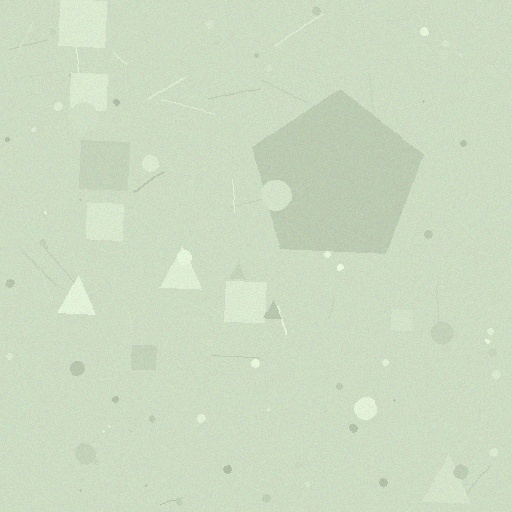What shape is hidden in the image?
A pentagon is hidden in the image.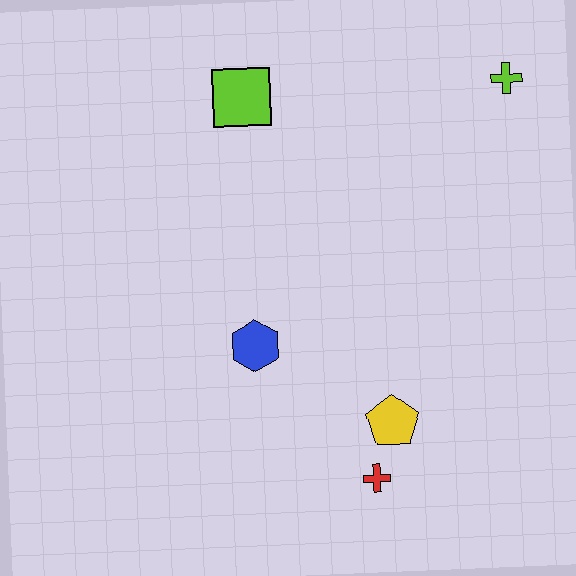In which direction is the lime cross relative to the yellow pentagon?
The lime cross is above the yellow pentagon.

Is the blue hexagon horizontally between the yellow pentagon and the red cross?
No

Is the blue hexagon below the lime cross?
Yes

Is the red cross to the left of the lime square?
No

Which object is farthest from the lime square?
The red cross is farthest from the lime square.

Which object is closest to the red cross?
The yellow pentagon is closest to the red cross.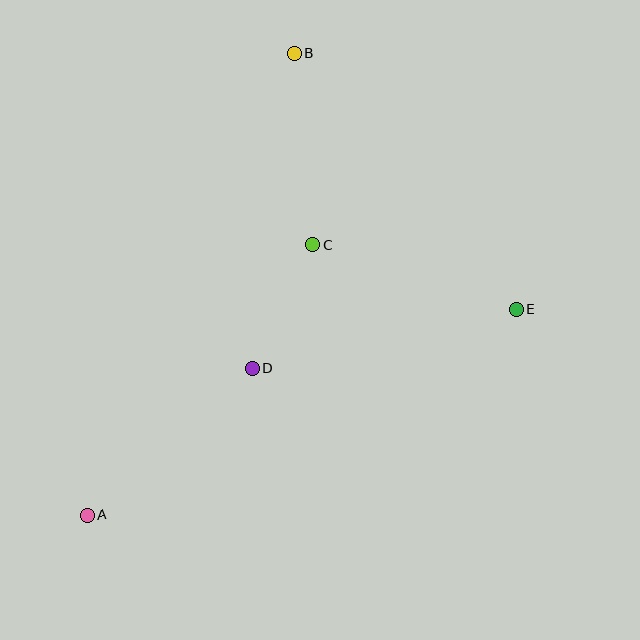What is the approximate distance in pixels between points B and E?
The distance between B and E is approximately 338 pixels.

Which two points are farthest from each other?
Points A and B are farthest from each other.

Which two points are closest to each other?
Points C and D are closest to each other.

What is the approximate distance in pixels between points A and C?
The distance between A and C is approximately 352 pixels.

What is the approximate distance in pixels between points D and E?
The distance between D and E is approximately 271 pixels.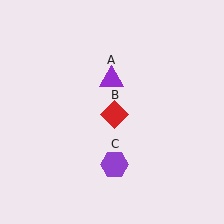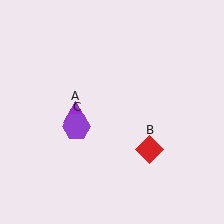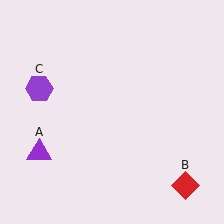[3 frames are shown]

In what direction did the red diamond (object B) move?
The red diamond (object B) moved down and to the right.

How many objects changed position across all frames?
3 objects changed position: purple triangle (object A), red diamond (object B), purple hexagon (object C).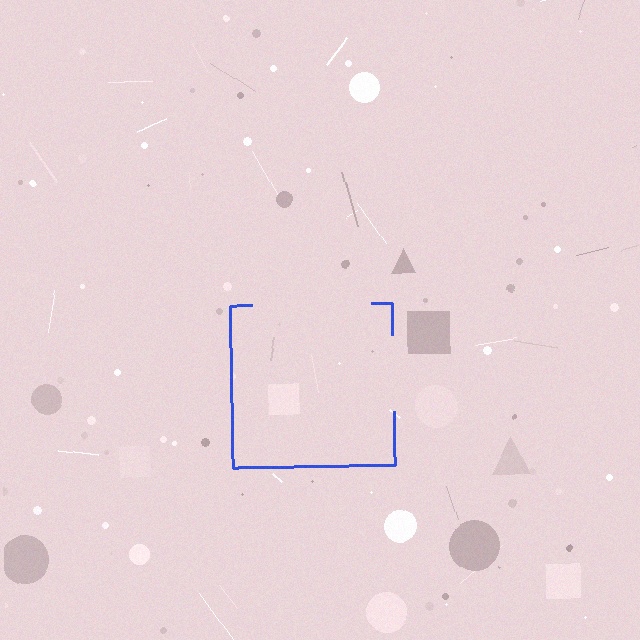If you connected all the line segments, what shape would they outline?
They would outline a square.